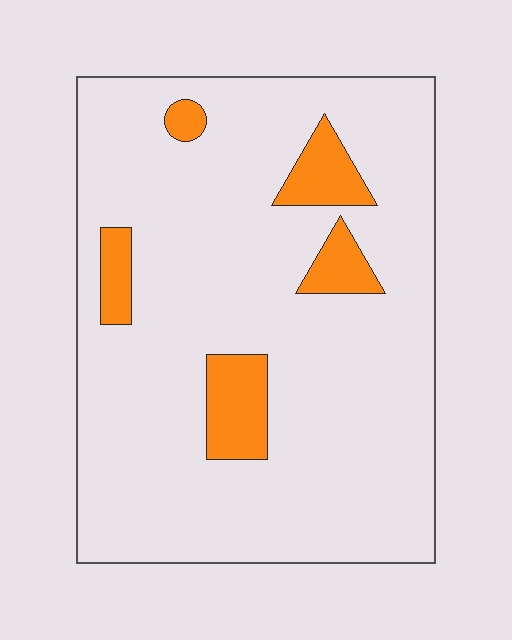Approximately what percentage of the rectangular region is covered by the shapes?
Approximately 10%.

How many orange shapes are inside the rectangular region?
5.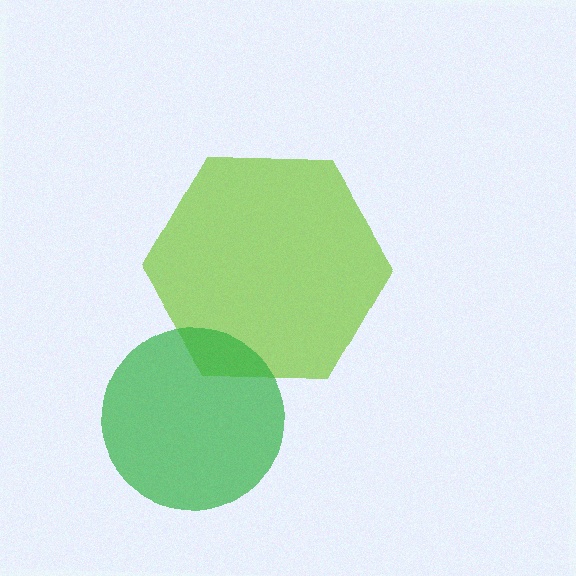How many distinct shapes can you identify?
There are 2 distinct shapes: a lime hexagon, a green circle.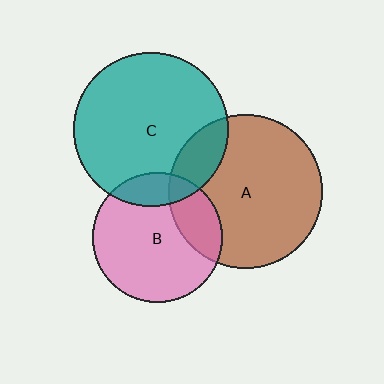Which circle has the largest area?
Circle C (teal).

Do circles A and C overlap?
Yes.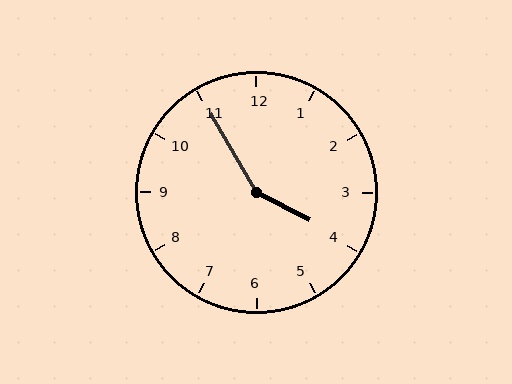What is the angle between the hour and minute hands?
Approximately 148 degrees.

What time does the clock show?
3:55.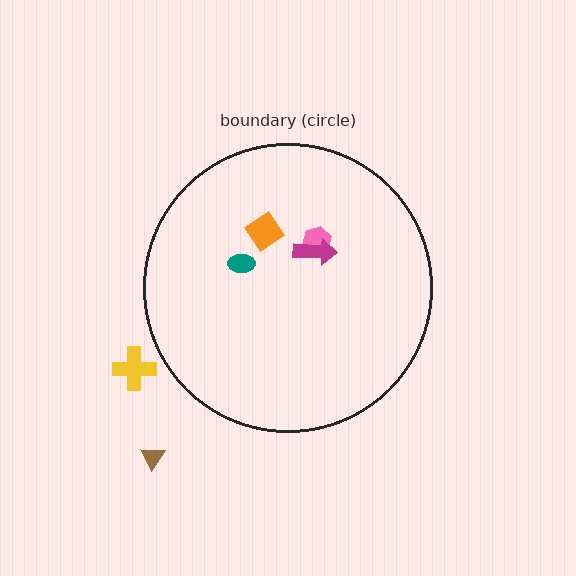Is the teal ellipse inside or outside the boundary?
Inside.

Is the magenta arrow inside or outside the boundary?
Inside.